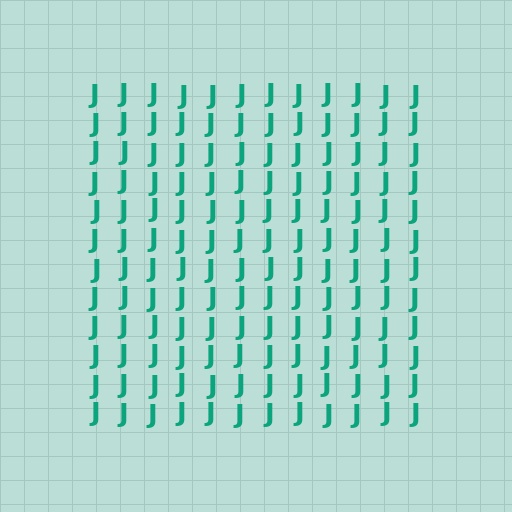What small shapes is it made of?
It is made of small letter J's.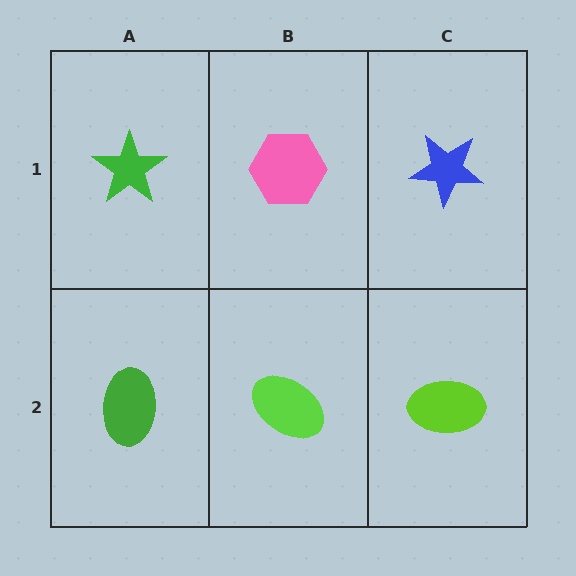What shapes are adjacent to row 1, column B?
A lime ellipse (row 2, column B), a green star (row 1, column A), a blue star (row 1, column C).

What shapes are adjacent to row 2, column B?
A pink hexagon (row 1, column B), a green ellipse (row 2, column A), a lime ellipse (row 2, column C).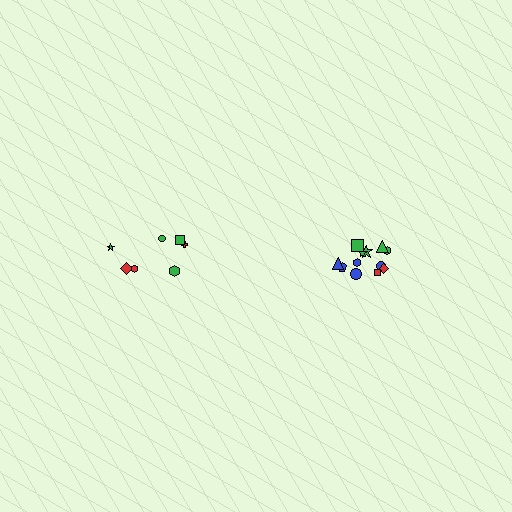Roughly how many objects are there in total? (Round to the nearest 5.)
Roughly 20 objects in total.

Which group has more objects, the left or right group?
The right group.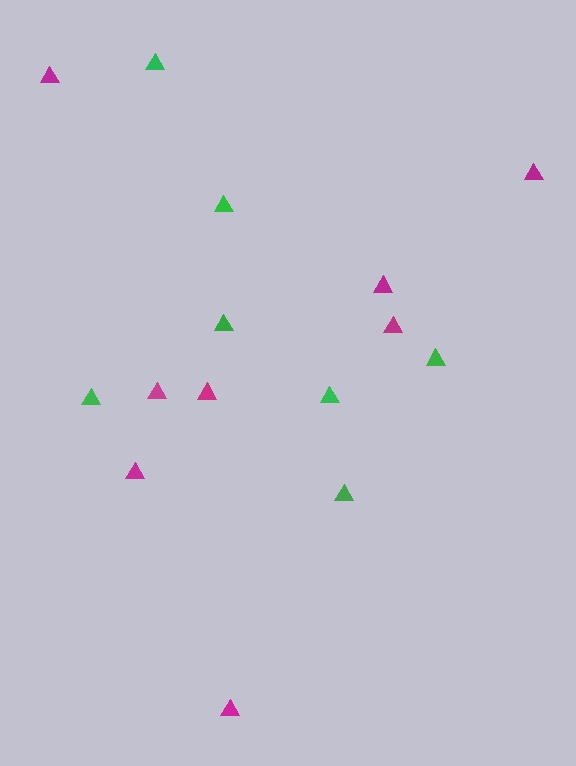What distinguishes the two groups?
There are 2 groups: one group of magenta triangles (8) and one group of green triangles (7).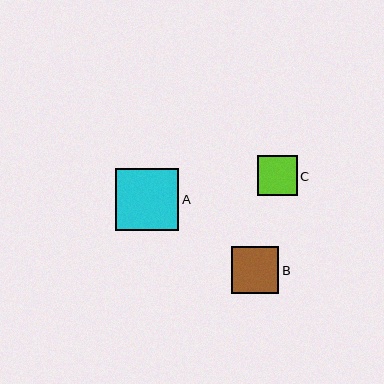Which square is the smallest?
Square C is the smallest with a size of approximately 40 pixels.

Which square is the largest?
Square A is the largest with a size of approximately 63 pixels.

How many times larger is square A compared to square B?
Square A is approximately 1.3 times the size of square B.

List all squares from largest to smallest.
From largest to smallest: A, B, C.